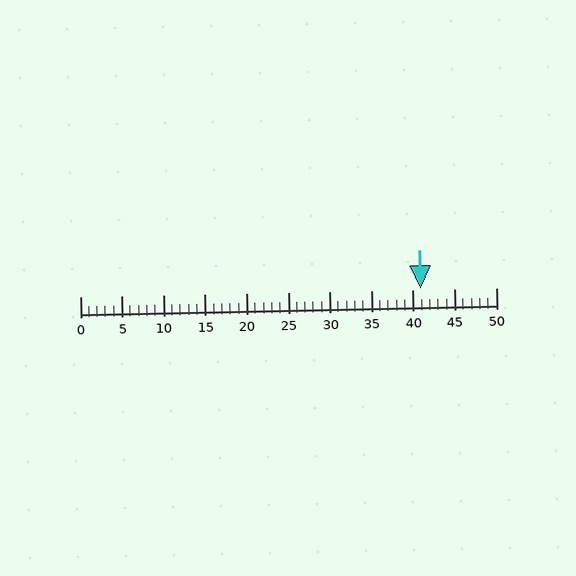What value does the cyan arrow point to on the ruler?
The cyan arrow points to approximately 41.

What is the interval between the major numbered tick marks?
The major tick marks are spaced 5 units apart.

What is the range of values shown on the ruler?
The ruler shows values from 0 to 50.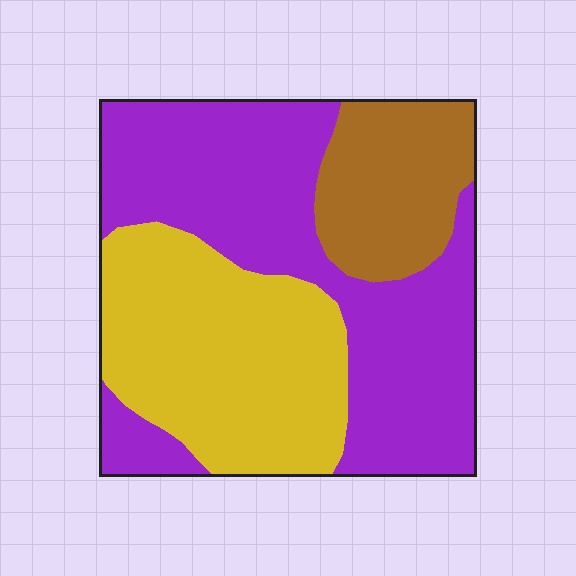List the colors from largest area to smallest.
From largest to smallest: purple, yellow, brown.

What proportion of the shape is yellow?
Yellow takes up about one third (1/3) of the shape.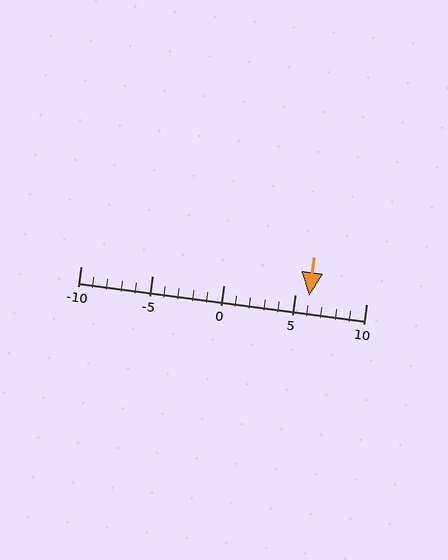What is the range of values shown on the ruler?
The ruler shows values from -10 to 10.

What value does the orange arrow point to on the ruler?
The orange arrow points to approximately 6.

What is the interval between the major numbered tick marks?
The major tick marks are spaced 5 units apart.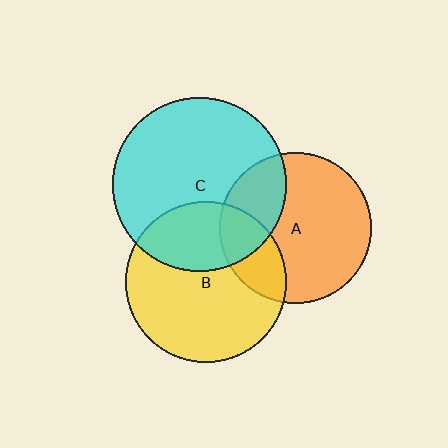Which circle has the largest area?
Circle C (cyan).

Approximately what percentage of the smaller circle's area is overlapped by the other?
Approximately 30%.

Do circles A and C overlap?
Yes.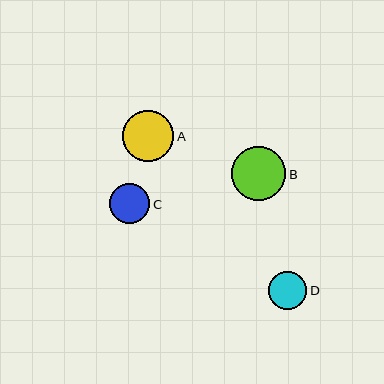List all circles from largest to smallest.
From largest to smallest: B, A, C, D.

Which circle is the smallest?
Circle D is the smallest with a size of approximately 38 pixels.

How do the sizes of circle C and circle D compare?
Circle C and circle D are approximately the same size.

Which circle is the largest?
Circle B is the largest with a size of approximately 54 pixels.